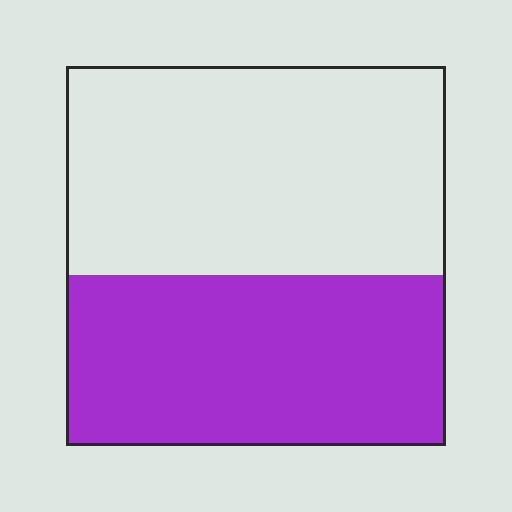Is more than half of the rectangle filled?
No.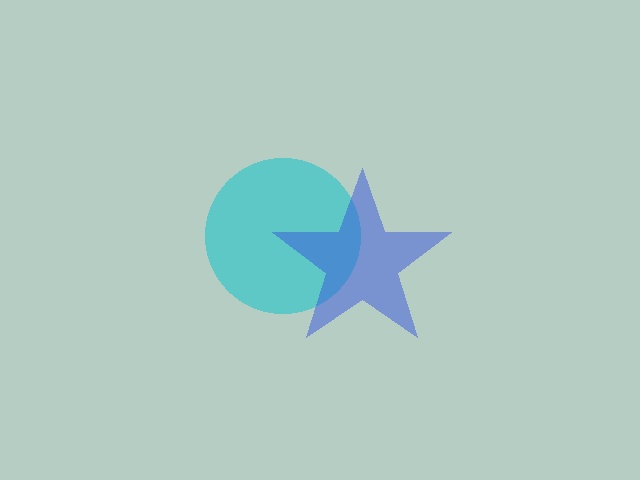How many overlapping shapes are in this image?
There are 2 overlapping shapes in the image.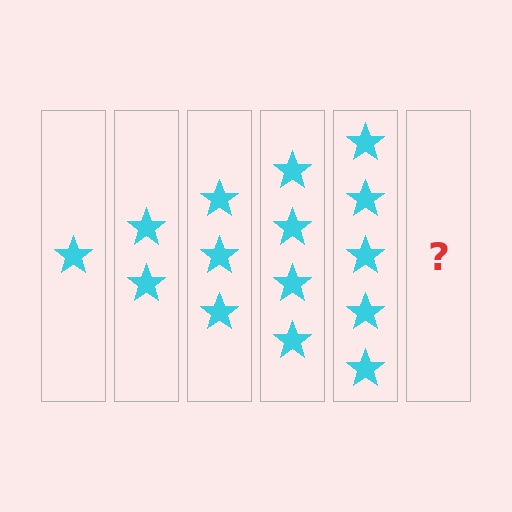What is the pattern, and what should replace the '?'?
The pattern is that each step adds one more star. The '?' should be 6 stars.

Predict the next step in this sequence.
The next step is 6 stars.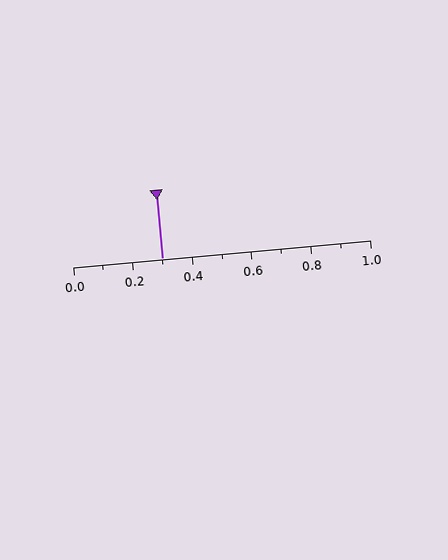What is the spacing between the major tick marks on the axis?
The major ticks are spaced 0.2 apart.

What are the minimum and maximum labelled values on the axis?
The axis runs from 0.0 to 1.0.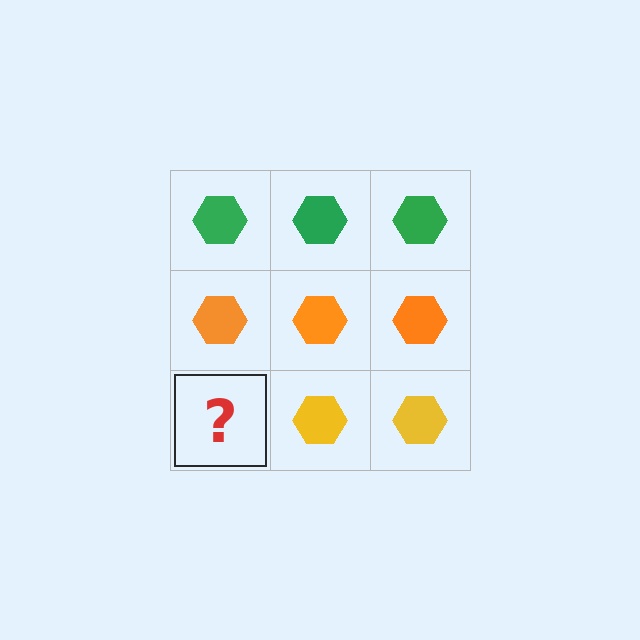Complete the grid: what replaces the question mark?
The question mark should be replaced with a yellow hexagon.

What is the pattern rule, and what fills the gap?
The rule is that each row has a consistent color. The gap should be filled with a yellow hexagon.